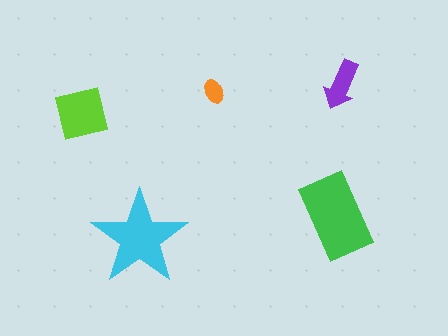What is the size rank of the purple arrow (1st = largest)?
4th.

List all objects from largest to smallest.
The green rectangle, the cyan star, the lime square, the purple arrow, the orange ellipse.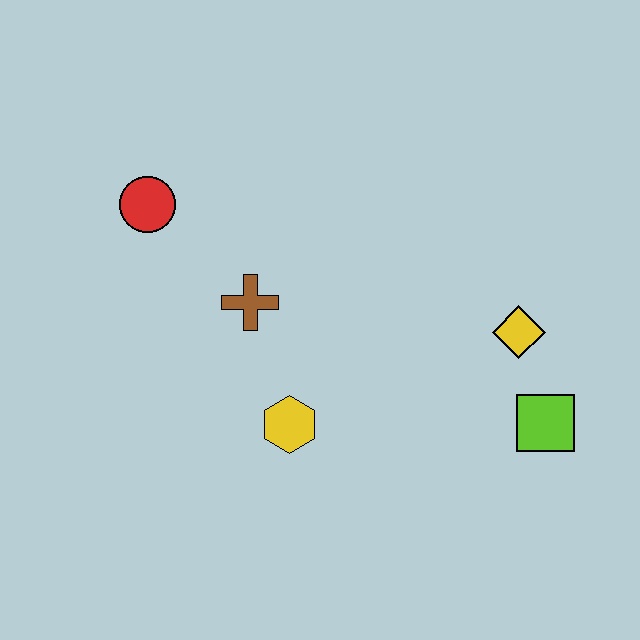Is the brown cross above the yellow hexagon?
Yes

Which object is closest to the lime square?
The yellow diamond is closest to the lime square.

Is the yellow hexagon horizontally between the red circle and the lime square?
Yes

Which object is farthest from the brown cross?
The lime square is farthest from the brown cross.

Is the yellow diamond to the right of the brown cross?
Yes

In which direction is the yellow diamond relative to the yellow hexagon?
The yellow diamond is to the right of the yellow hexagon.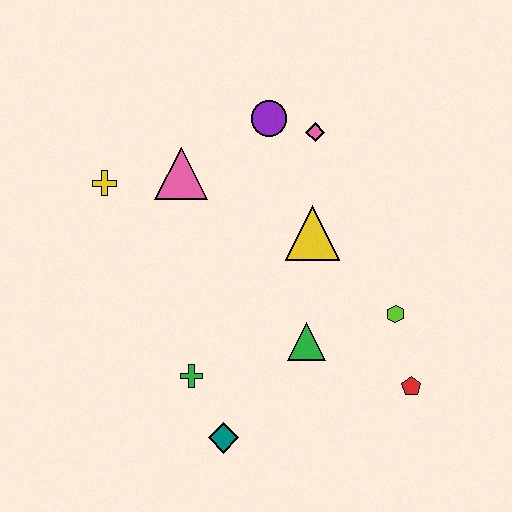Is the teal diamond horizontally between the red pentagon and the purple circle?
No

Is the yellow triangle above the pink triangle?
No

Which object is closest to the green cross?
The teal diamond is closest to the green cross.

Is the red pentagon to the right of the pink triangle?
Yes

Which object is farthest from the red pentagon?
The yellow cross is farthest from the red pentagon.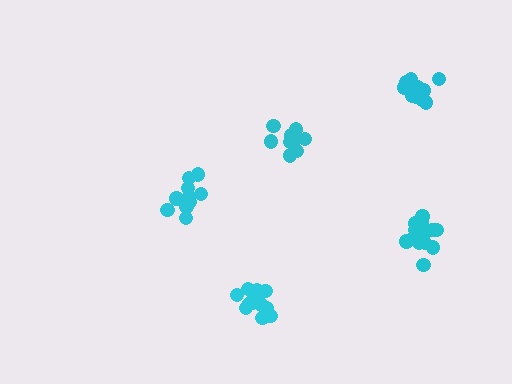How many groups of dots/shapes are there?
There are 5 groups.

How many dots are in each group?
Group 1: 16 dots, Group 2: 10 dots, Group 3: 11 dots, Group 4: 14 dots, Group 5: 16 dots (67 total).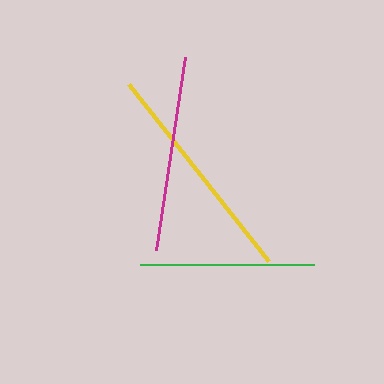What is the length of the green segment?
The green segment is approximately 175 pixels long.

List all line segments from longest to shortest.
From longest to shortest: yellow, magenta, green.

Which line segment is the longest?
The yellow line is the longest at approximately 226 pixels.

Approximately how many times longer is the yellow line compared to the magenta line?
The yellow line is approximately 1.2 times the length of the magenta line.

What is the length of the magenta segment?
The magenta segment is approximately 195 pixels long.